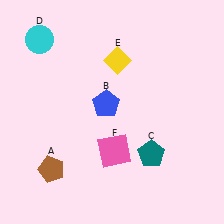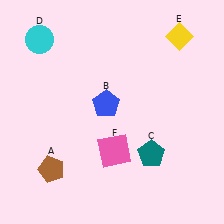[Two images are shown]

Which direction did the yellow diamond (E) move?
The yellow diamond (E) moved right.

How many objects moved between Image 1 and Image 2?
1 object moved between the two images.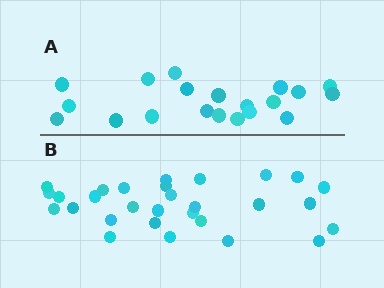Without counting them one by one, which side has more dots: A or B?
Region B (the bottom region) has more dots.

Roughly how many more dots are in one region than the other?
Region B has roughly 8 or so more dots than region A.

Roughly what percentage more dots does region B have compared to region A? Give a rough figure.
About 45% more.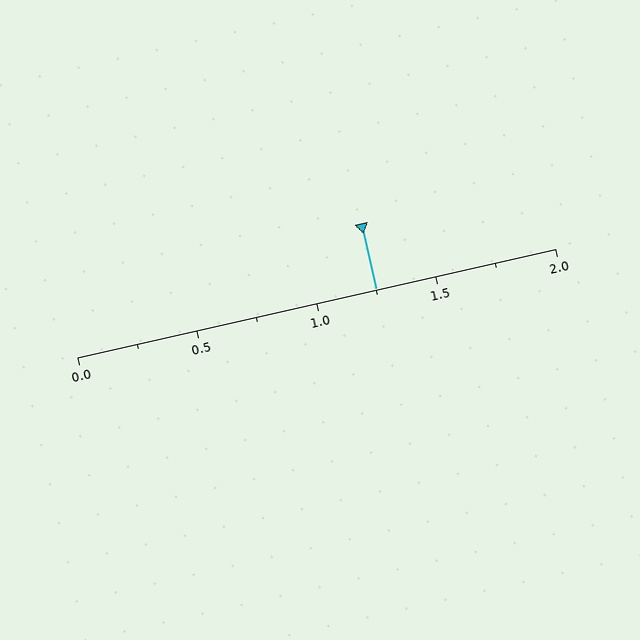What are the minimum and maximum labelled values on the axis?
The axis runs from 0.0 to 2.0.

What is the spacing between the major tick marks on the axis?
The major ticks are spaced 0.5 apart.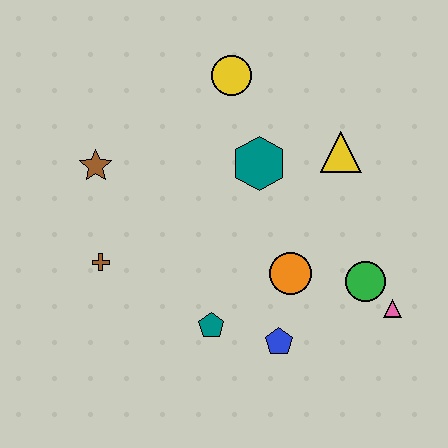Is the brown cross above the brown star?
No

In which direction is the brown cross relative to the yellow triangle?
The brown cross is to the left of the yellow triangle.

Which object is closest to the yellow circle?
The teal hexagon is closest to the yellow circle.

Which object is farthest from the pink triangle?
The brown star is farthest from the pink triangle.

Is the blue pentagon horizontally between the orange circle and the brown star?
Yes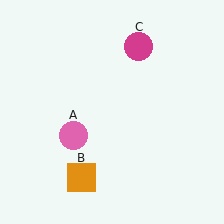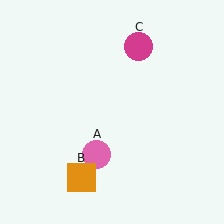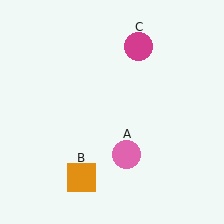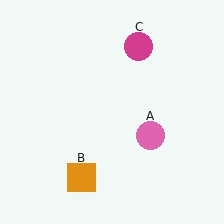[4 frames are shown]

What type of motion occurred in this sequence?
The pink circle (object A) rotated counterclockwise around the center of the scene.